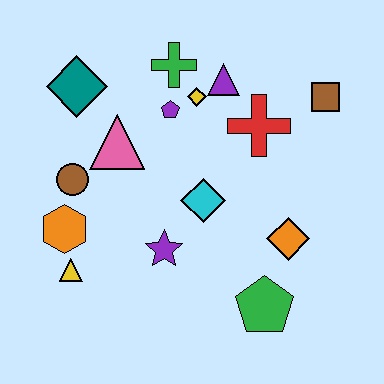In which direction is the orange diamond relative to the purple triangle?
The orange diamond is below the purple triangle.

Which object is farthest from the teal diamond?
The green pentagon is farthest from the teal diamond.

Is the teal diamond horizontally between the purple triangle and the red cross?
No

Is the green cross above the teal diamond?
Yes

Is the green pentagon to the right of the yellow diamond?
Yes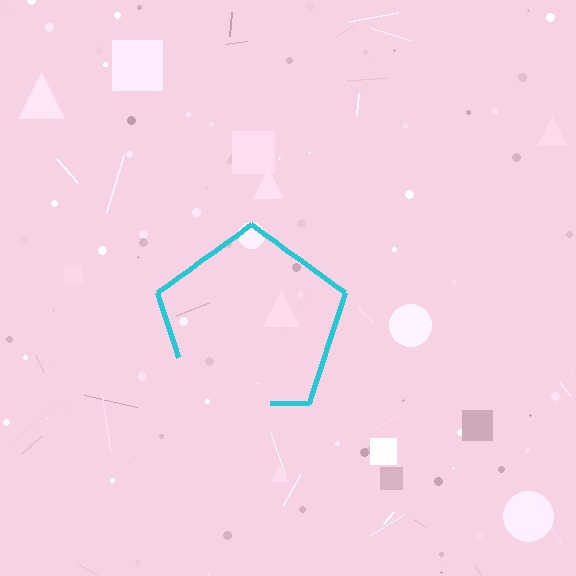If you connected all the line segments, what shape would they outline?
They would outline a pentagon.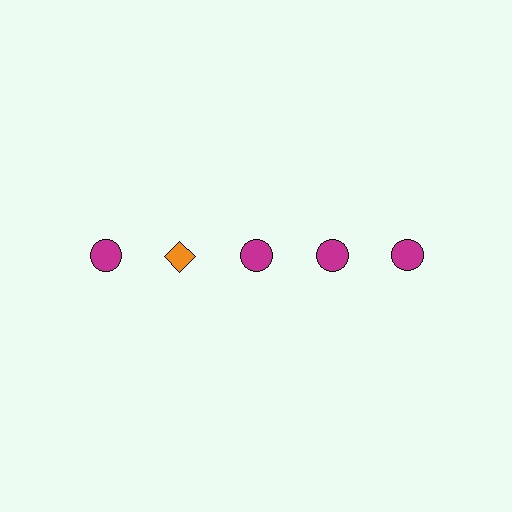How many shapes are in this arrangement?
There are 5 shapes arranged in a grid pattern.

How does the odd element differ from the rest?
It differs in both color (orange instead of magenta) and shape (diamond instead of circle).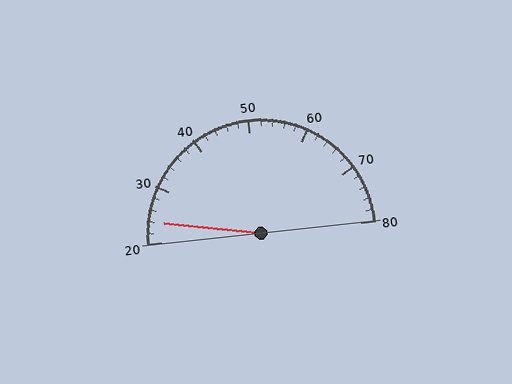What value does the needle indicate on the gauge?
The needle indicates approximately 24.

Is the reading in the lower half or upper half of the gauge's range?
The reading is in the lower half of the range (20 to 80).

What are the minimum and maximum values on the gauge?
The gauge ranges from 20 to 80.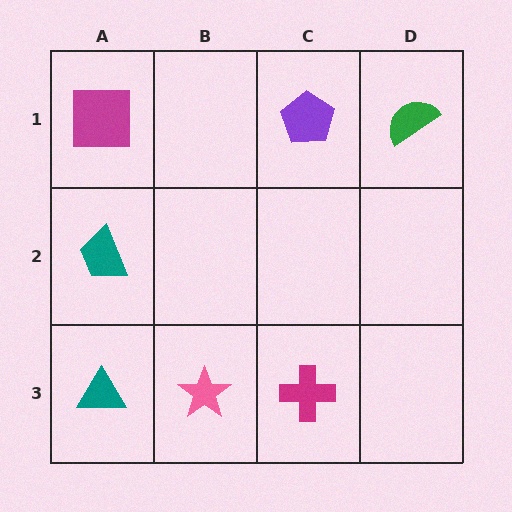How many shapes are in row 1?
3 shapes.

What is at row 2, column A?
A teal trapezoid.